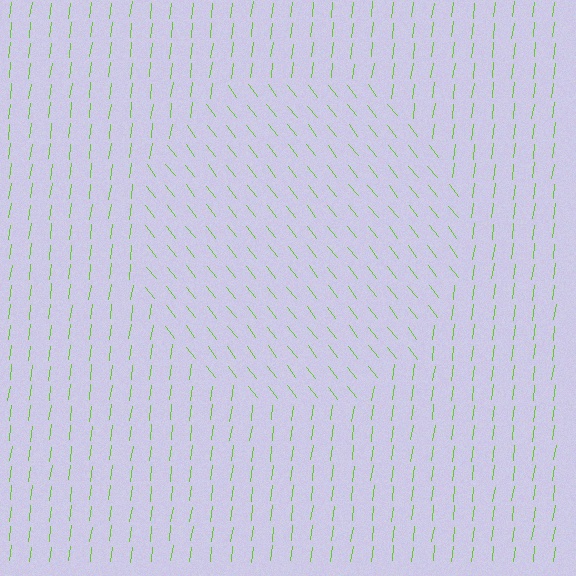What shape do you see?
I see a circle.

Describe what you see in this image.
The image is filled with small lime line segments. A circle region in the image has lines oriented differently from the surrounding lines, creating a visible texture boundary.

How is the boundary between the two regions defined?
The boundary is defined purely by a change in line orientation (approximately 45 degrees difference). All lines are the same color and thickness.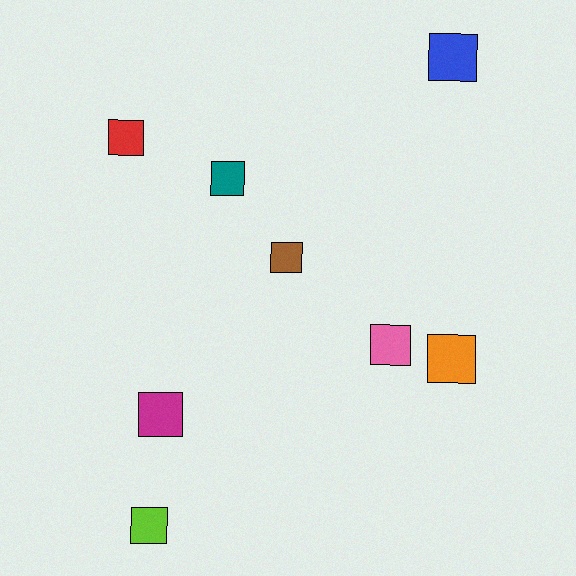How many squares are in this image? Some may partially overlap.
There are 8 squares.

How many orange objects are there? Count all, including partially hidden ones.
There is 1 orange object.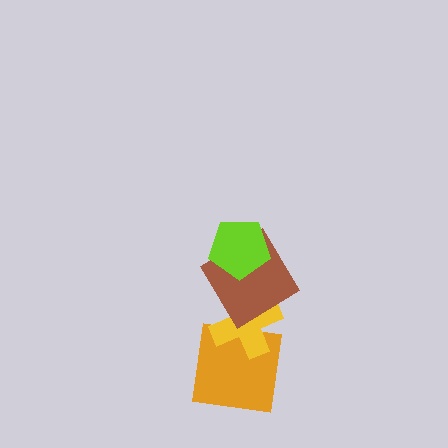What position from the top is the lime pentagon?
The lime pentagon is 1st from the top.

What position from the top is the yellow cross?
The yellow cross is 3rd from the top.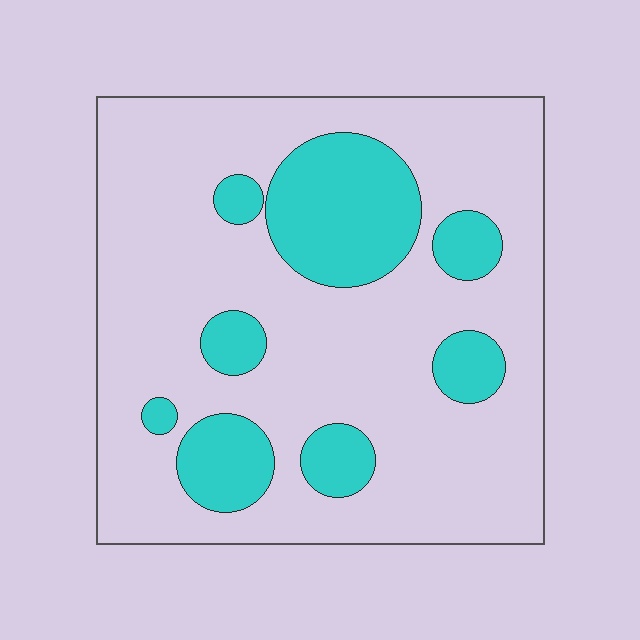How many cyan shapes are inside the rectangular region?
8.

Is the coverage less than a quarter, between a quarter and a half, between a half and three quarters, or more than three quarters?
Less than a quarter.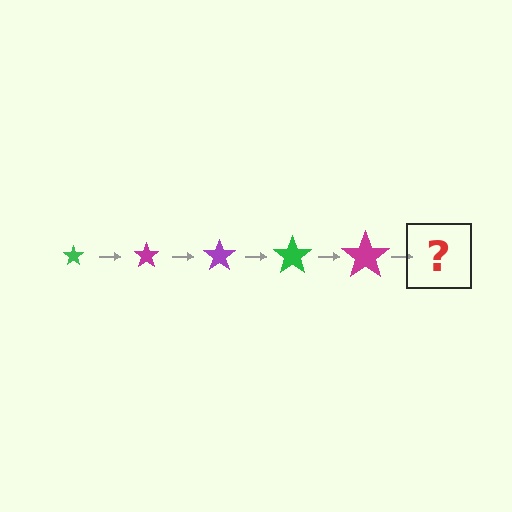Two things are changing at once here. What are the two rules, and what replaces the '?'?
The two rules are that the star grows larger each step and the color cycles through green, magenta, and purple. The '?' should be a purple star, larger than the previous one.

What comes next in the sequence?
The next element should be a purple star, larger than the previous one.